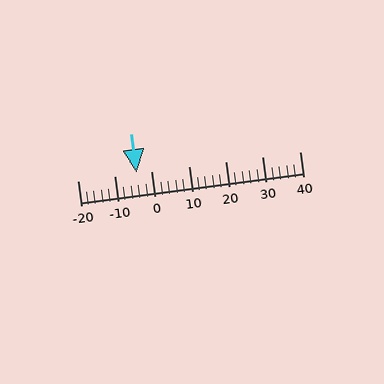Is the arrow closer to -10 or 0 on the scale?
The arrow is closer to 0.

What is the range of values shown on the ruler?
The ruler shows values from -20 to 40.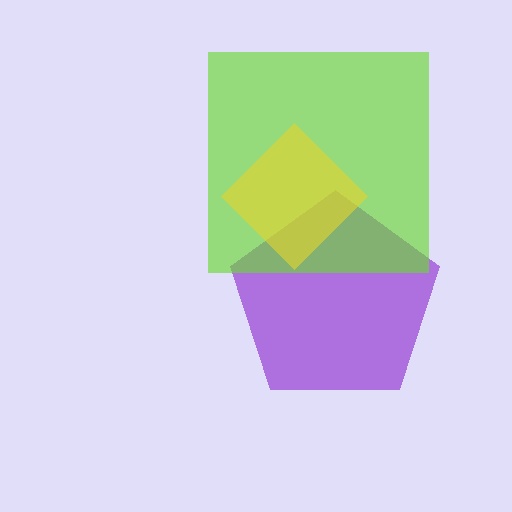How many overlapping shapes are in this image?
There are 3 overlapping shapes in the image.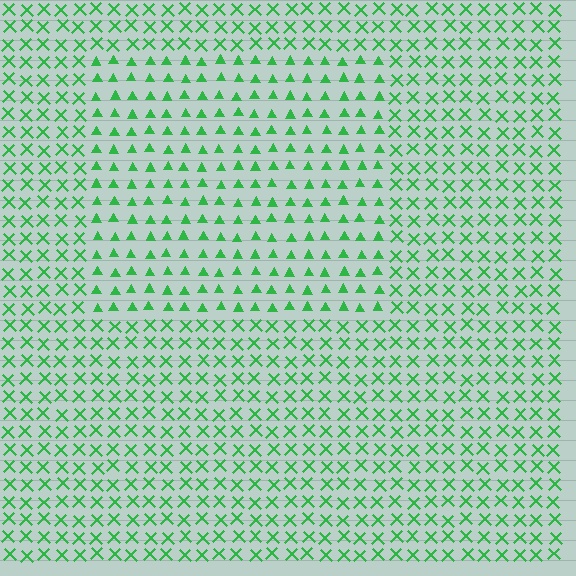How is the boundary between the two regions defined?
The boundary is defined by a change in element shape: triangles inside vs. X marks outside. All elements share the same color and spacing.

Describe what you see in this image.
The image is filled with small green elements arranged in a uniform grid. A rectangle-shaped region contains triangles, while the surrounding area contains X marks. The boundary is defined purely by the change in element shape.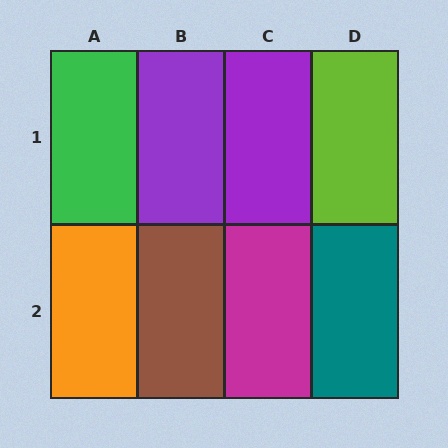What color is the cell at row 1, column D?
Lime.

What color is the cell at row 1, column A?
Green.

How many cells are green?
1 cell is green.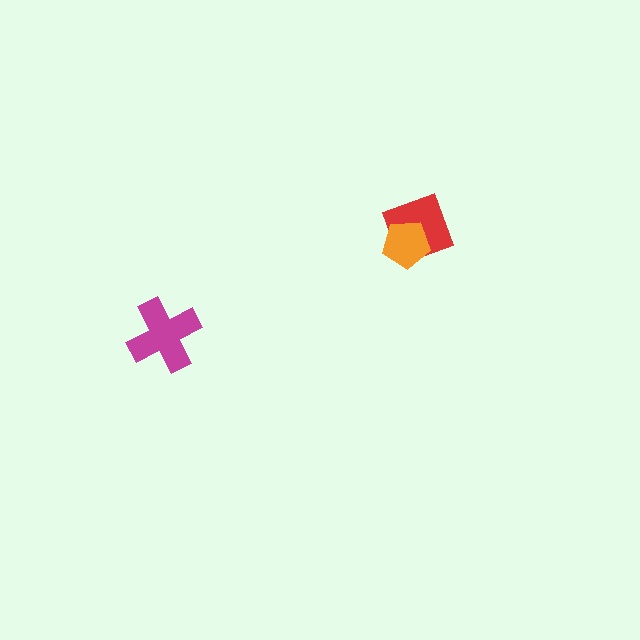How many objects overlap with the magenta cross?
0 objects overlap with the magenta cross.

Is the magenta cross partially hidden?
No, no other shape covers it.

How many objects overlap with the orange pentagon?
1 object overlaps with the orange pentagon.